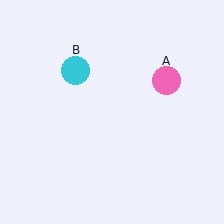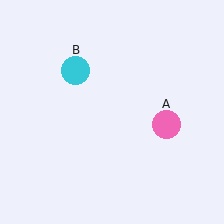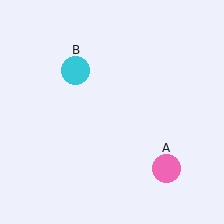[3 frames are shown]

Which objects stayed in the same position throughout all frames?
Cyan circle (object B) remained stationary.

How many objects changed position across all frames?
1 object changed position: pink circle (object A).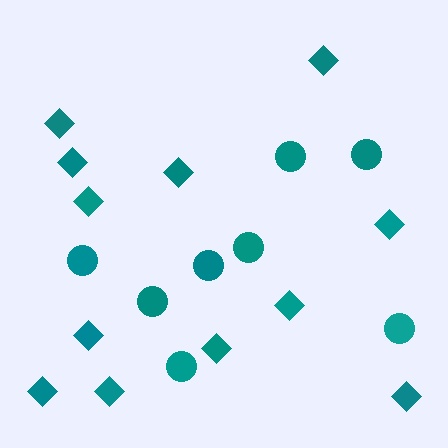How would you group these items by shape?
There are 2 groups: one group of circles (8) and one group of diamonds (12).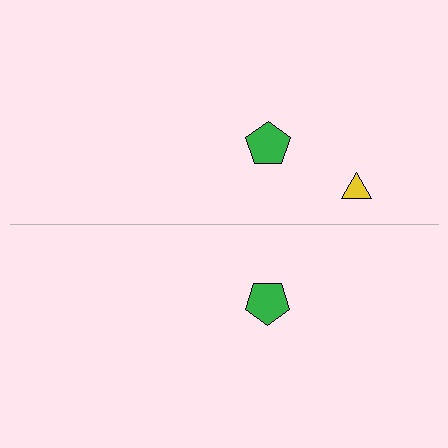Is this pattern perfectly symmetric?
No, the pattern is not perfectly symmetric. A yellow triangle is missing from the bottom side.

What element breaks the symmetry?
A yellow triangle is missing from the bottom side.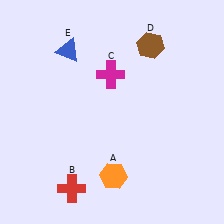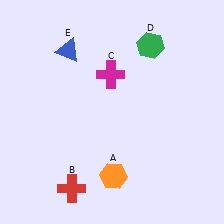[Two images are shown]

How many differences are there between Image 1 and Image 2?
There is 1 difference between the two images.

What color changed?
The hexagon (D) changed from brown in Image 1 to green in Image 2.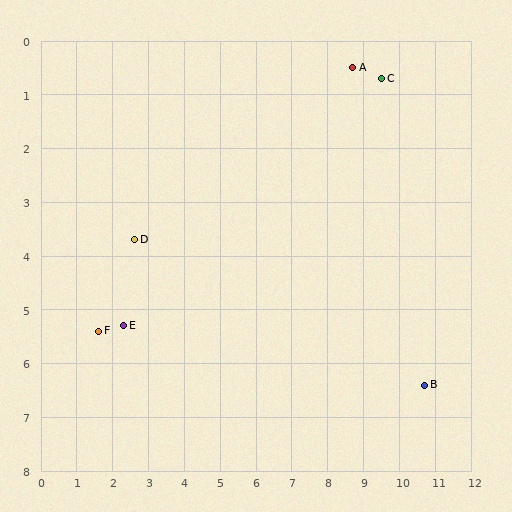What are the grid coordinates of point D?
Point D is at approximately (2.6, 3.7).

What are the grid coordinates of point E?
Point E is at approximately (2.3, 5.3).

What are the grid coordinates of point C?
Point C is at approximately (9.5, 0.7).